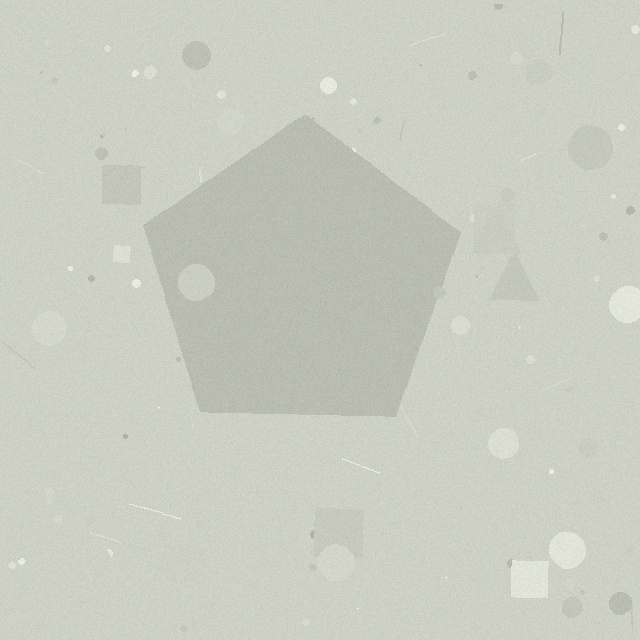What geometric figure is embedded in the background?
A pentagon is embedded in the background.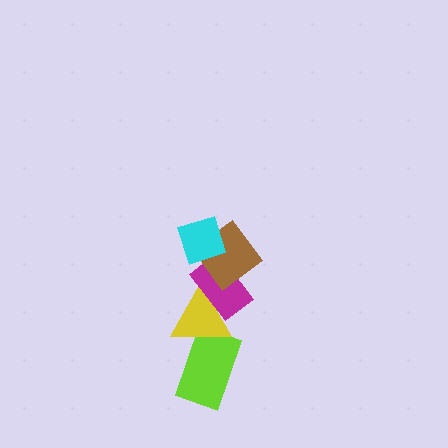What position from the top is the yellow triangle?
The yellow triangle is 4th from the top.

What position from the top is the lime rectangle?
The lime rectangle is 5th from the top.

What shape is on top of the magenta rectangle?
The brown diamond is on top of the magenta rectangle.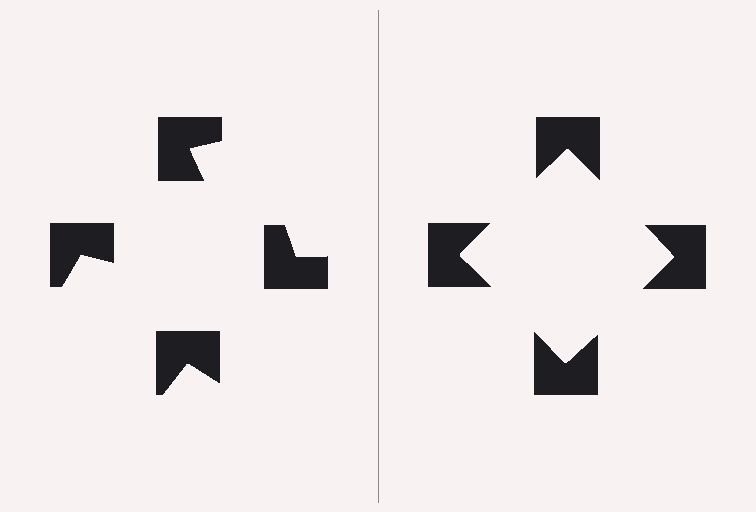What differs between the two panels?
The notched squares are positioned identically on both sides; only the wedge orientations differ. On the right they align to a square; on the left they are misaligned.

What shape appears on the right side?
An illusory square.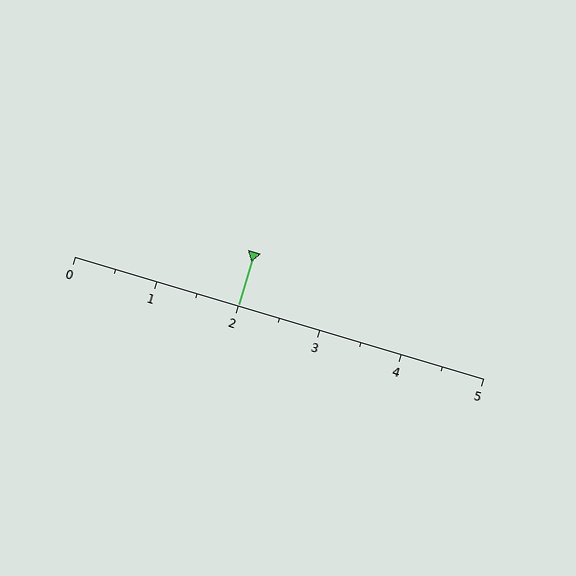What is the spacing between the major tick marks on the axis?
The major ticks are spaced 1 apart.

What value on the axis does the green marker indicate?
The marker indicates approximately 2.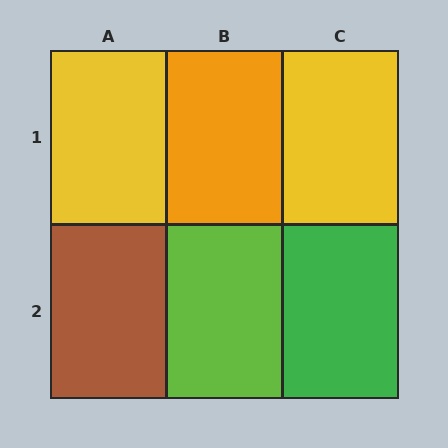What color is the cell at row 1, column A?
Yellow.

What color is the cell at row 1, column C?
Yellow.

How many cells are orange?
1 cell is orange.